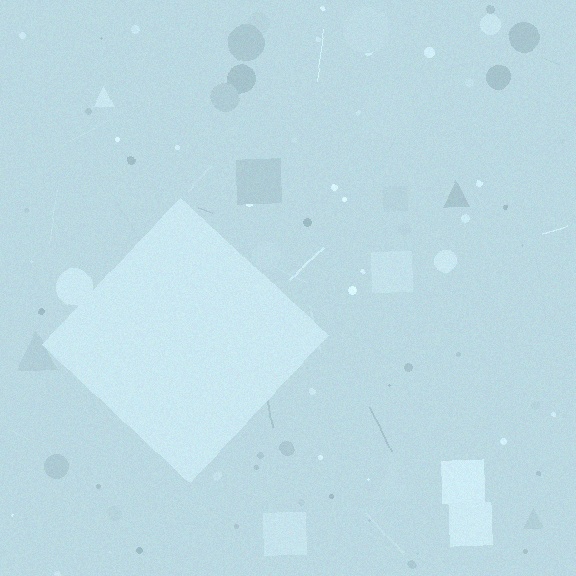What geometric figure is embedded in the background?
A diamond is embedded in the background.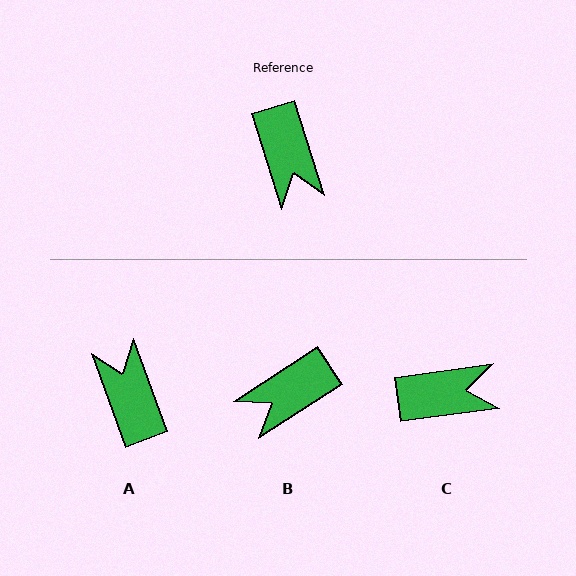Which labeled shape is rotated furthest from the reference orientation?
A, about 178 degrees away.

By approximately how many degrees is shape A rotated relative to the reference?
Approximately 178 degrees clockwise.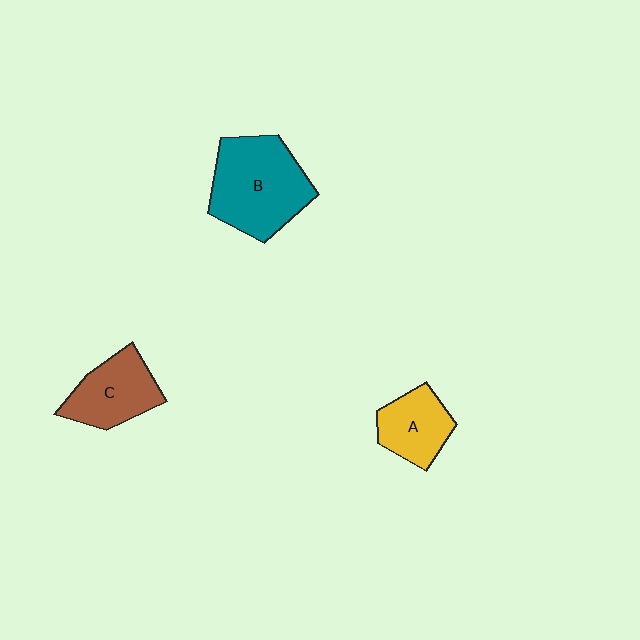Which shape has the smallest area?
Shape A (yellow).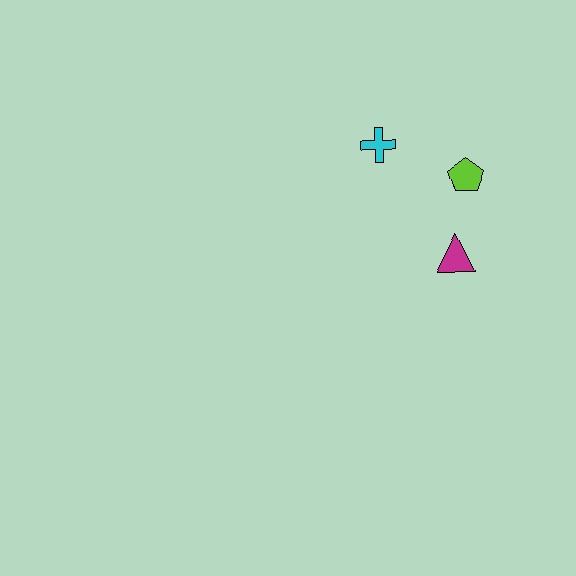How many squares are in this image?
There are no squares.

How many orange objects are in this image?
There are no orange objects.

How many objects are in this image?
There are 3 objects.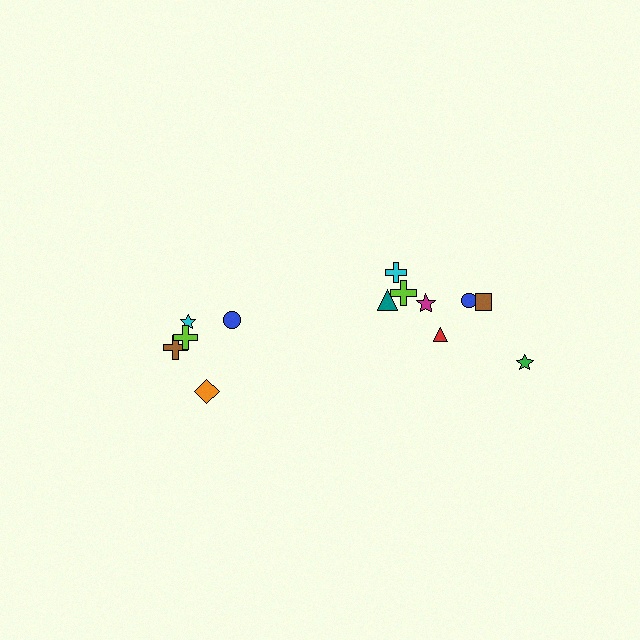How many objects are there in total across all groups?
There are 13 objects.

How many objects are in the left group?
There are 5 objects.